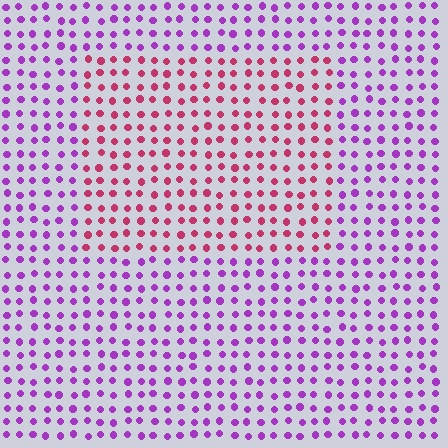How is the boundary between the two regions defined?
The boundary is defined purely by a slight shift in hue (about 50 degrees). Spacing, size, and orientation are identical on both sides.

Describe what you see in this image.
The image is filled with small purple elements in a uniform arrangement. A rectangle-shaped region is visible where the elements are tinted to a slightly different hue, forming a subtle color boundary.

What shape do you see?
I see a rectangle.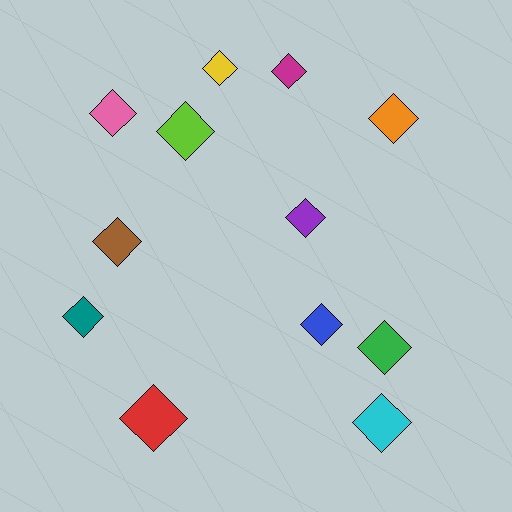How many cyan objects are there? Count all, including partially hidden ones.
There is 1 cyan object.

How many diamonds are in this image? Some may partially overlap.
There are 12 diamonds.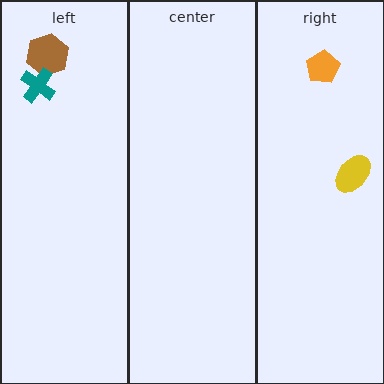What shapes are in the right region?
The yellow ellipse, the orange pentagon.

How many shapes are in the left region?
2.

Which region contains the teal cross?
The left region.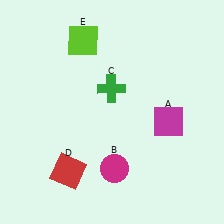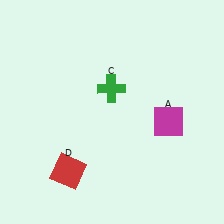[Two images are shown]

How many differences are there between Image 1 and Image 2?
There are 2 differences between the two images.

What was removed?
The lime square (E), the magenta circle (B) were removed in Image 2.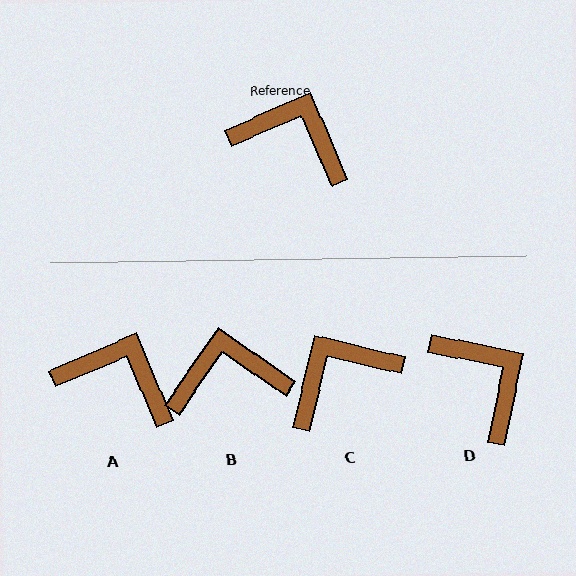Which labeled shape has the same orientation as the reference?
A.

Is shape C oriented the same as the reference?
No, it is off by about 53 degrees.